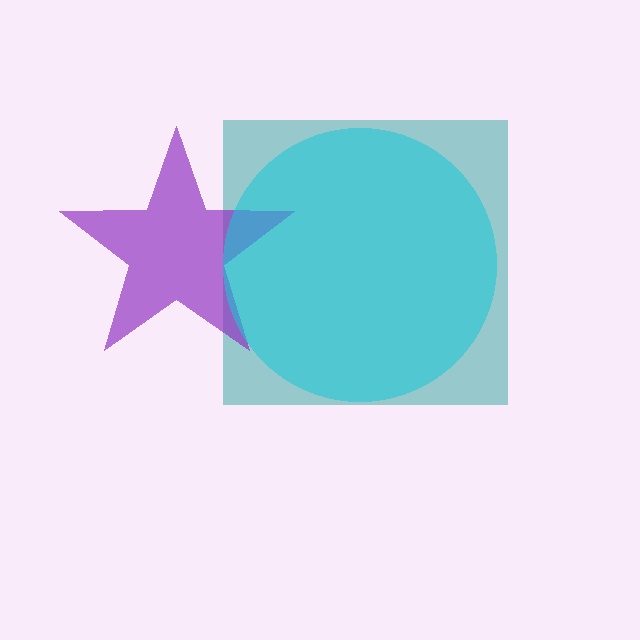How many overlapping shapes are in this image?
There are 3 overlapping shapes in the image.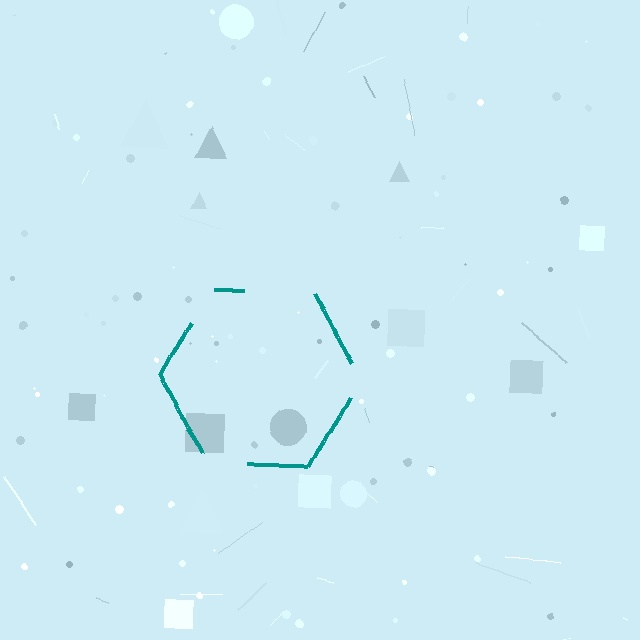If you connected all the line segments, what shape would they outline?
They would outline a hexagon.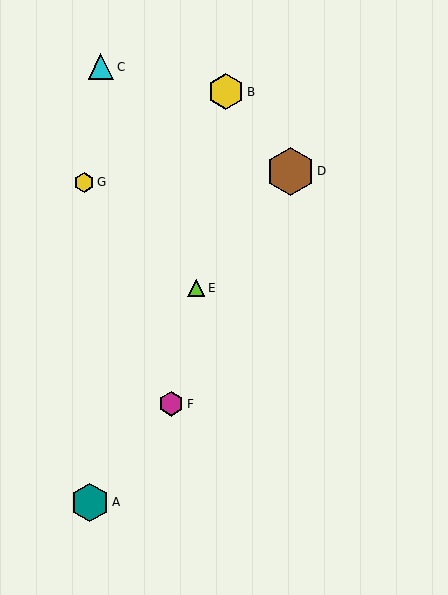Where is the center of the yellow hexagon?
The center of the yellow hexagon is at (84, 182).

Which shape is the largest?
The brown hexagon (labeled D) is the largest.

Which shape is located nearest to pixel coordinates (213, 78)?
The yellow hexagon (labeled B) at (226, 92) is nearest to that location.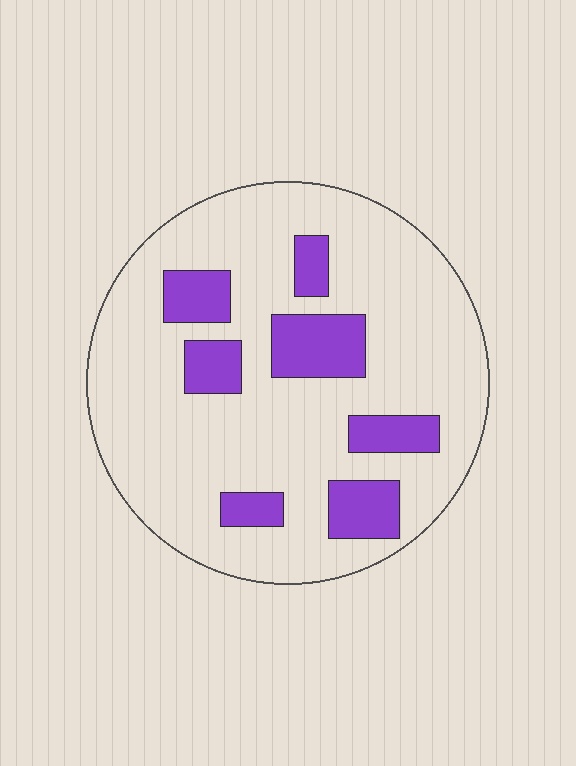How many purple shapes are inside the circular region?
7.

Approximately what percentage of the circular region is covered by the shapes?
Approximately 20%.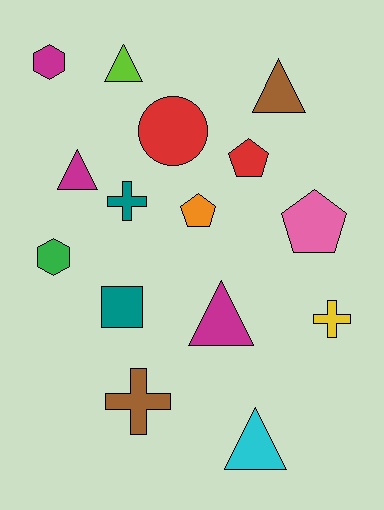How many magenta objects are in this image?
There are 3 magenta objects.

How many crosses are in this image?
There are 3 crosses.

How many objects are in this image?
There are 15 objects.